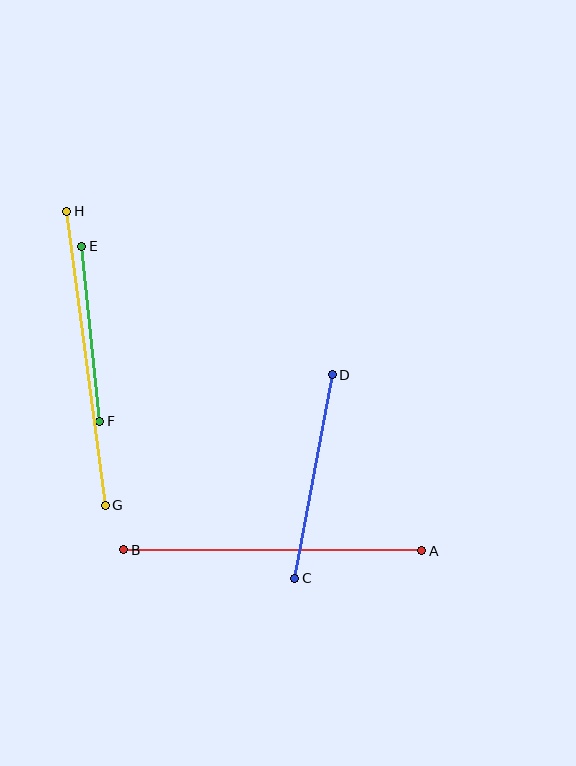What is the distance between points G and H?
The distance is approximately 297 pixels.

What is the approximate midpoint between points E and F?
The midpoint is at approximately (91, 334) pixels.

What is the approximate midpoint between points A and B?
The midpoint is at approximately (273, 550) pixels.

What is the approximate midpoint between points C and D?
The midpoint is at approximately (314, 477) pixels.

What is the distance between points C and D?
The distance is approximately 207 pixels.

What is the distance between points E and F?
The distance is approximately 176 pixels.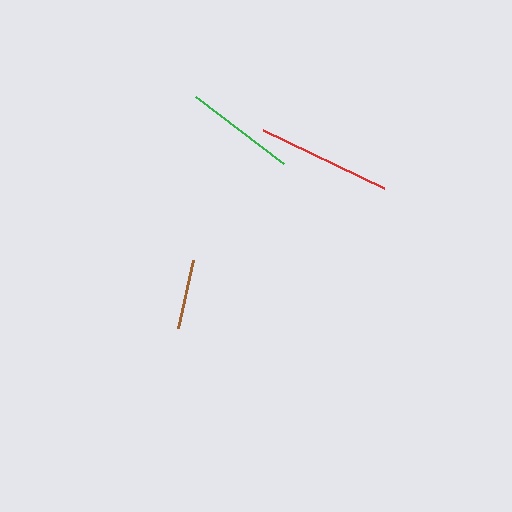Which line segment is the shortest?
The brown line is the shortest at approximately 70 pixels.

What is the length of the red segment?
The red segment is approximately 134 pixels long.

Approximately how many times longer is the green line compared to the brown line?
The green line is approximately 1.6 times the length of the brown line.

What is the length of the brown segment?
The brown segment is approximately 70 pixels long.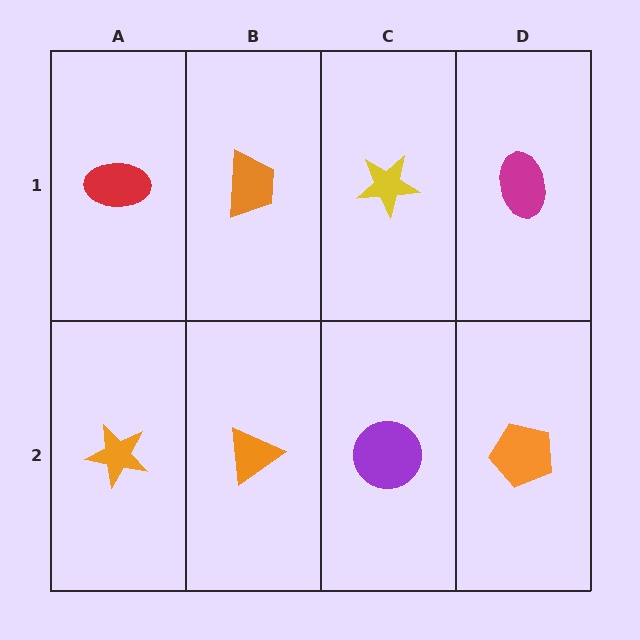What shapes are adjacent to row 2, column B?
An orange trapezoid (row 1, column B), an orange star (row 2, column A), a purple circle (row 2, column C).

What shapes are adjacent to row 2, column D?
A magenta ellipse (row 1, column D), a purple circle (row 2, column C).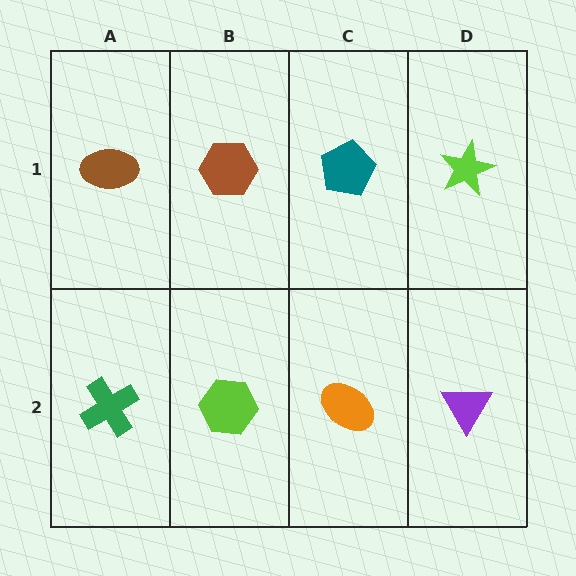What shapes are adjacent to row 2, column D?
A lime star (row 1, column D), an orange ellipse (row 2, column C).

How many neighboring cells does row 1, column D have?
2.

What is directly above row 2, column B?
A brown hexagon.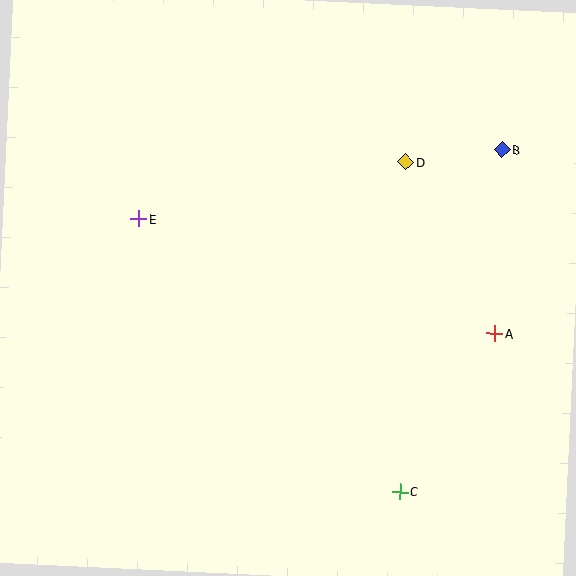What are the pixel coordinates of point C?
Point C is at (400, 491).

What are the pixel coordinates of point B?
Point B is at (502, 150).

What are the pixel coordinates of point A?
Point A is at (495, 334).